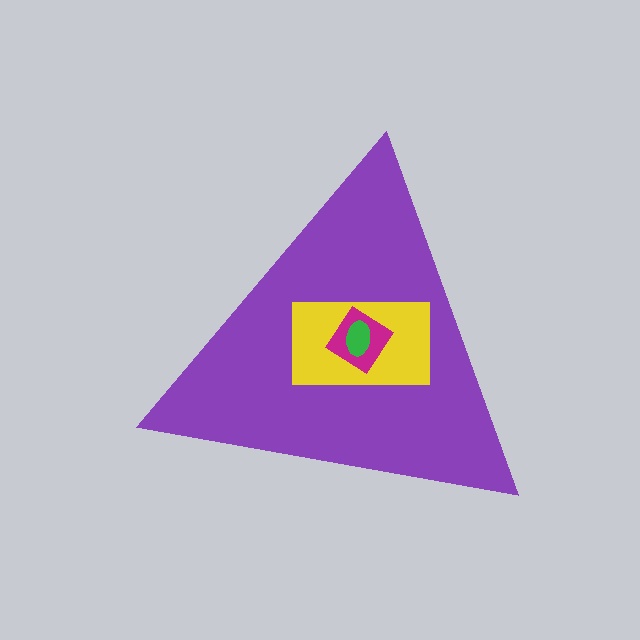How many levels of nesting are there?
4.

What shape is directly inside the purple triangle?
The yellow rectangle.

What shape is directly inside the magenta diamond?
The green ellipse.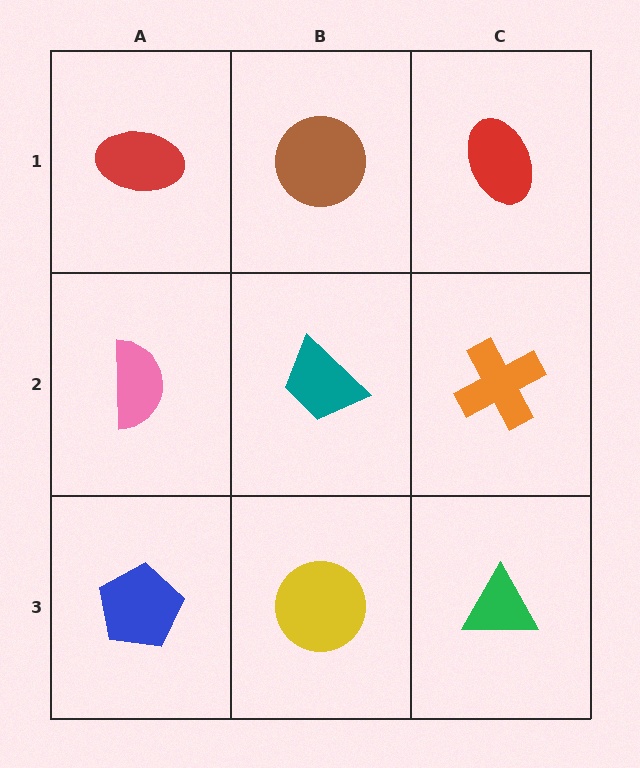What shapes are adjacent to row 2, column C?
A red ellipse (row 1, column C), a green triangle (row 3, column C), a teal trapezoid (row 2, column B).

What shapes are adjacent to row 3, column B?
A teal trapezoid (row 2, column B), a blue pentagon (row 3, column A), a green triangle (row 3, column C).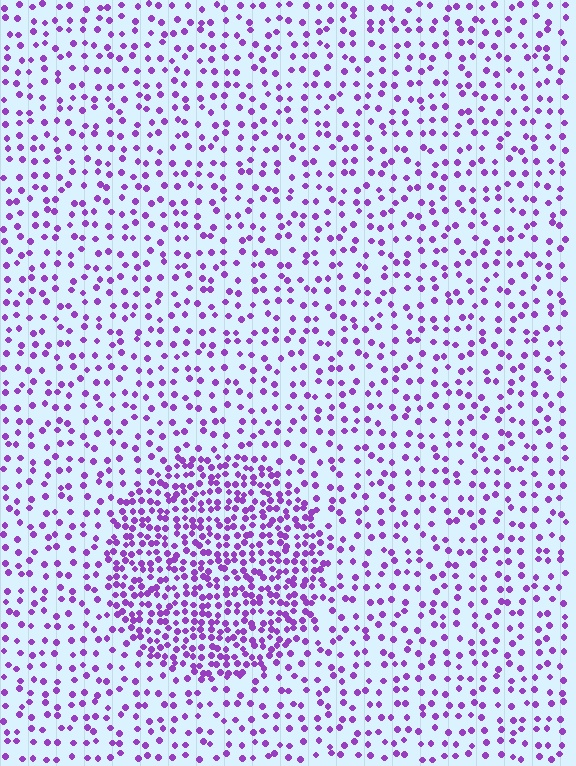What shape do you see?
I see a circle.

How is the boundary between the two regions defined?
The boundary is defined by a change in element density (approximately 2.3x ratio). All elements are the same color, size, and shape.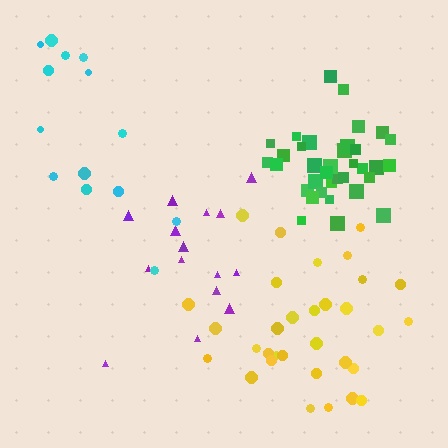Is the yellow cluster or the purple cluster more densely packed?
Purple.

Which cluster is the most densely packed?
Green.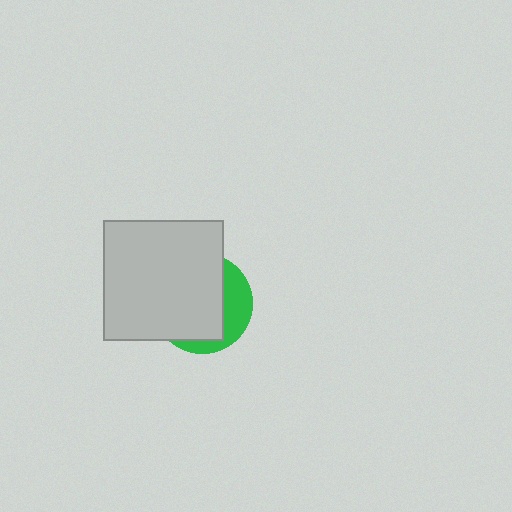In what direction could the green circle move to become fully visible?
The green circle could move right. That would shift it out from behind the light gray square entirely.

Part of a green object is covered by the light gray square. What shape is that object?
It is a circle.